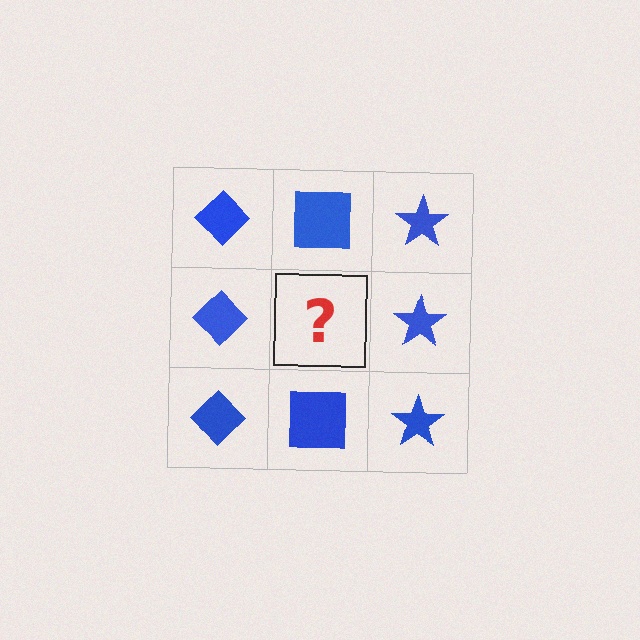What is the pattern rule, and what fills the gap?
The rule is that each column has a consistent shape. The gap should be filled with a blue square.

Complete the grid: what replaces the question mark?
The question mark should be replaced with a blue square.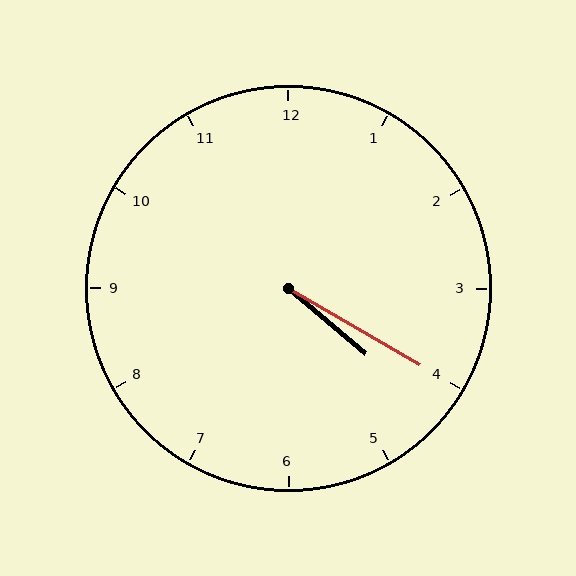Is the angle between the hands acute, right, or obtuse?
It is acute.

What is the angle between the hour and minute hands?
Approximately 10 degrees.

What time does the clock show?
4:20.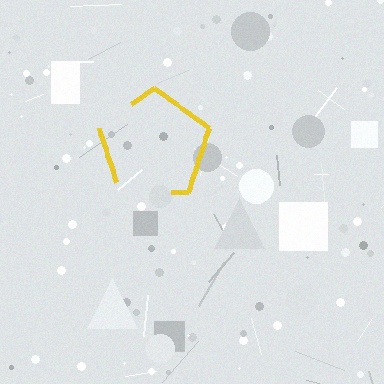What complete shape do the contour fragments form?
The contour fragments form a pentagon.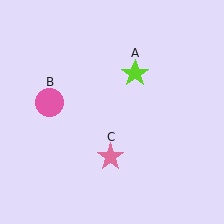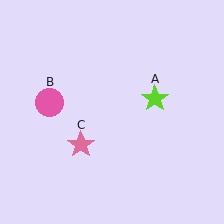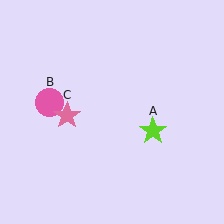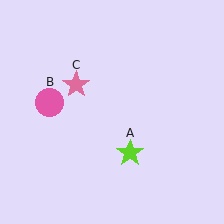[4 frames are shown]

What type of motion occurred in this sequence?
The lime star (object A), pink star (object C) rotated clockwise around the center of the scene.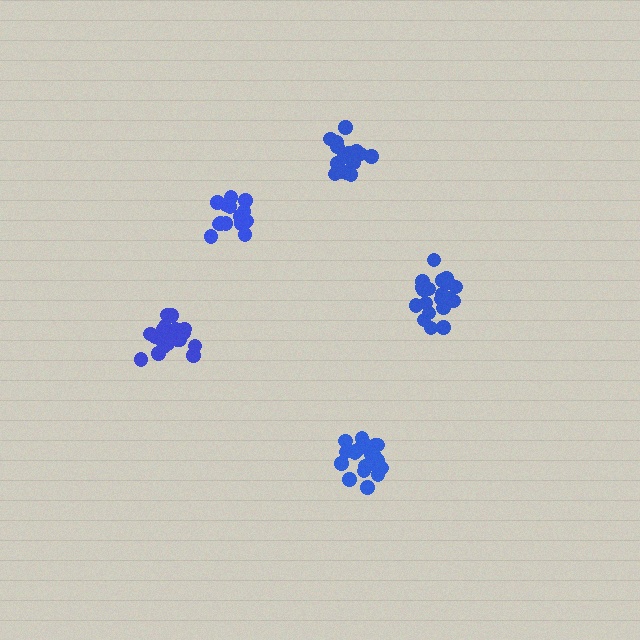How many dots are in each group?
Group 1: 16 dots, Group 2: 21 dots, Group 3: 15 dots, Group 4: 21 dots, Group 5: 20 dots (93 total).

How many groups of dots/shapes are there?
There are 5 groups.